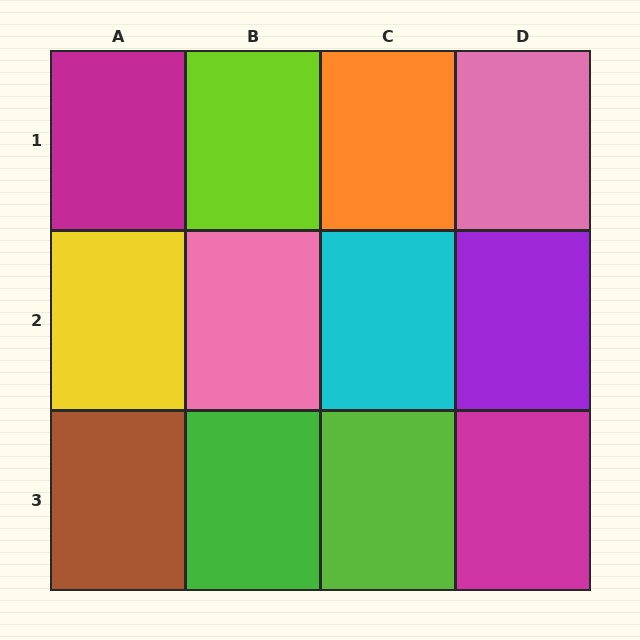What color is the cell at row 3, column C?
Lime.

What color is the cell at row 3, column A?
Brown.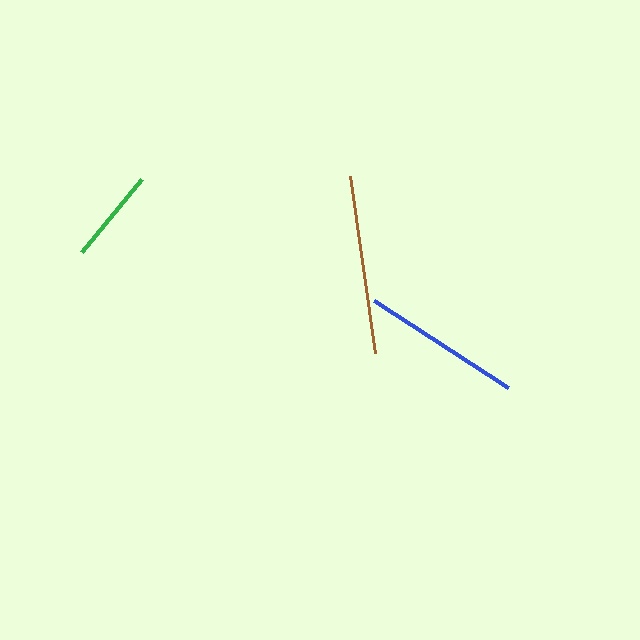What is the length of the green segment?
The green segment is approximately 95 pixels long.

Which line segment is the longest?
The brown line is the longest at approximately 179 pixels.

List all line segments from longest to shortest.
From longest to shortest: brown, blue, green.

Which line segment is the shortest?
The green line is the shortest at approximately 95 pixels.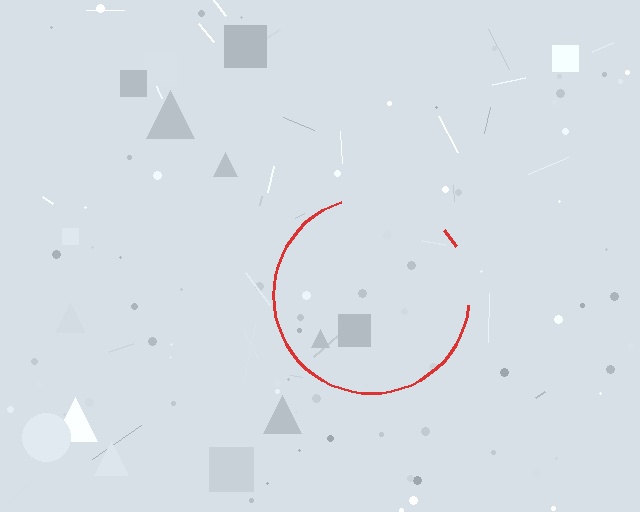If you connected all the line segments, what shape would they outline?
They would outline a circle.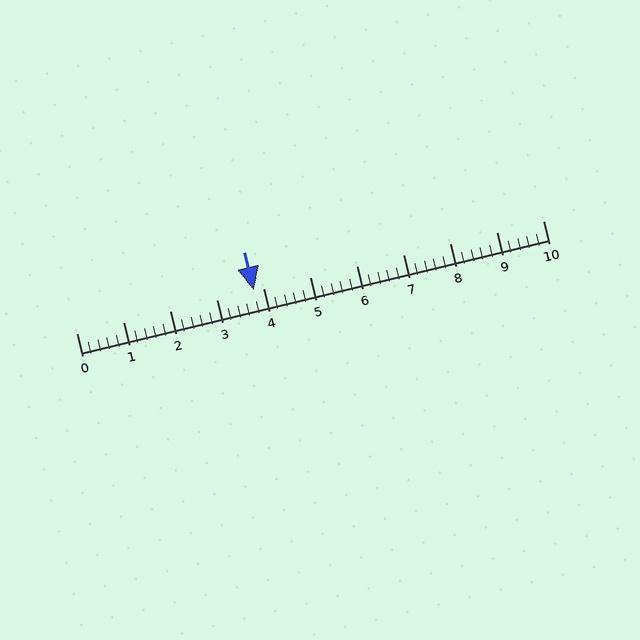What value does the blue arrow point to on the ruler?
The blue arrow points to approximately 3.8.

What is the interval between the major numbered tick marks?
The major tick marks are spaced 1 units apart.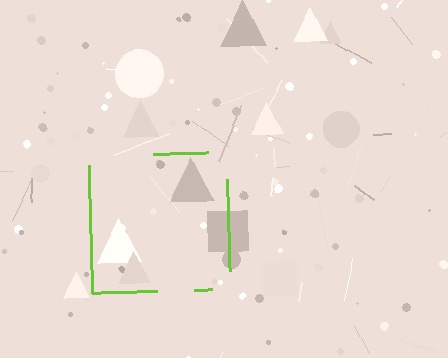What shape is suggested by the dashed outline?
The dashed outline suggests a square.